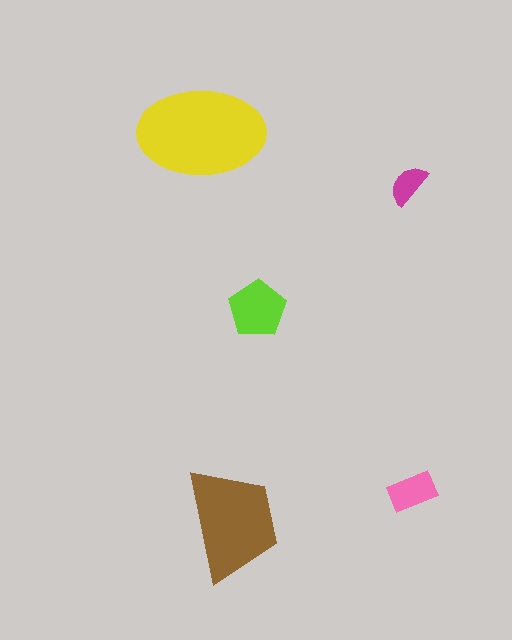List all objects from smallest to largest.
The magenta semicircle, the pink rectangle, the lime pentagon, the brown trapezoid, the yellow ellipse.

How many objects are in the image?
There are 5 objects in the image.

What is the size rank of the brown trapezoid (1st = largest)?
2nd.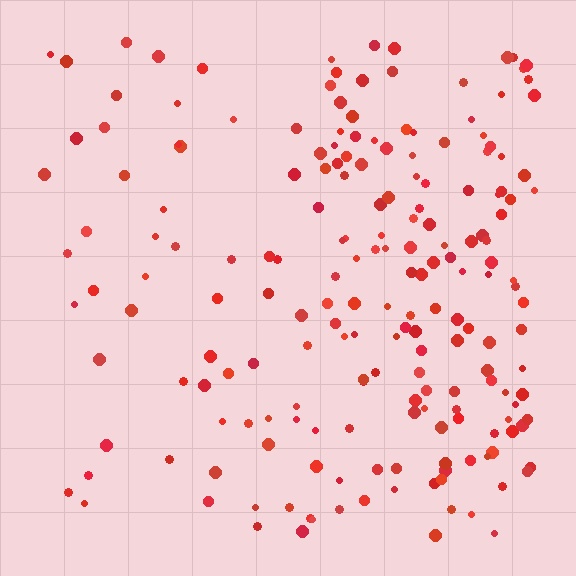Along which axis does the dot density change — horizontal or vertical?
Horizontal.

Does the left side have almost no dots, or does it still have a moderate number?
Still a moderate number, just noticeably fewer than the right.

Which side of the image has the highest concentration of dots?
The right.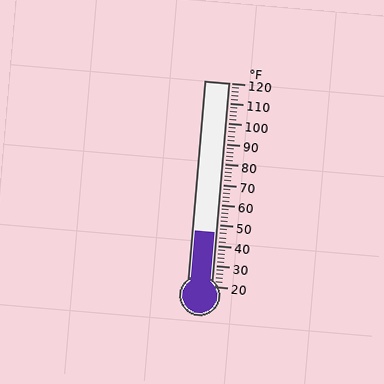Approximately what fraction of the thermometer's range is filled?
The thermometer is filled to approximately 25% of its range.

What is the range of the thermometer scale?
The thermometer scale ranges from 20°F to 120°F.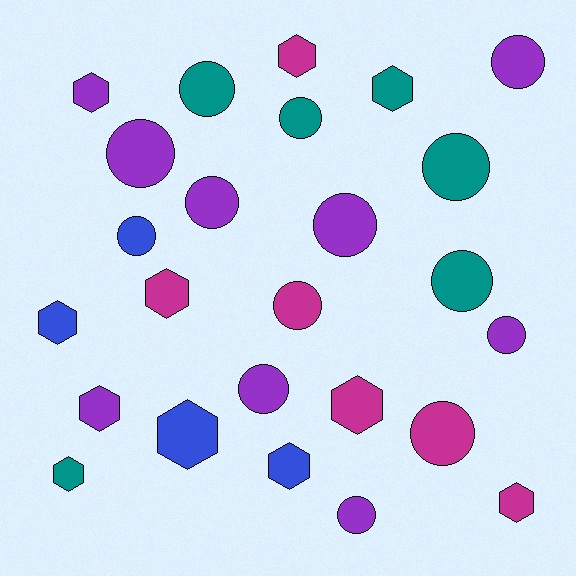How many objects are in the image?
There are 25 objects.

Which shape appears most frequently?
Circle, with 14 objects.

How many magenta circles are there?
There are 2 magenta circles.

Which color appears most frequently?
Purple, with 9 objects.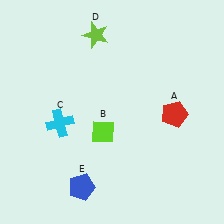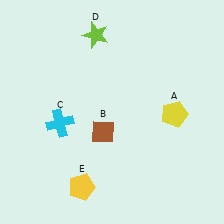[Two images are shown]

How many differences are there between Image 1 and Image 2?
There are 3 differences between the two images.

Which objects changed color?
A changed from red to yellow. B changed from lime to brown. E changed from blue to yellow.